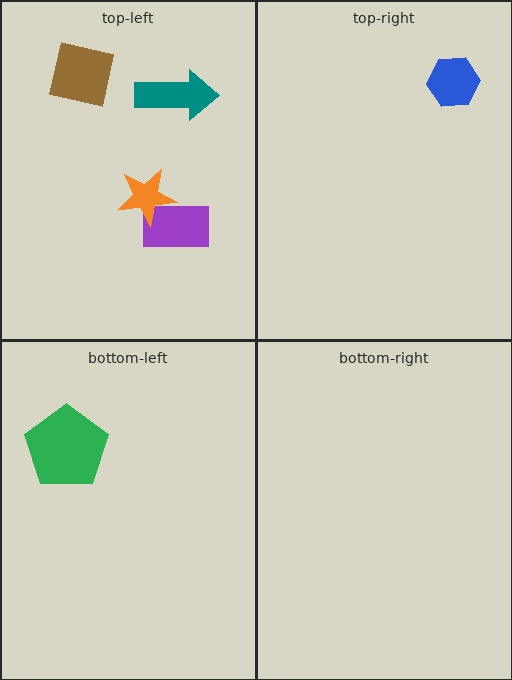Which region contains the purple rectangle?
The top-left region.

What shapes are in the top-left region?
The purple rectangle, the orange star, the brown square, the teal arrow.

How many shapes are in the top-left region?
4.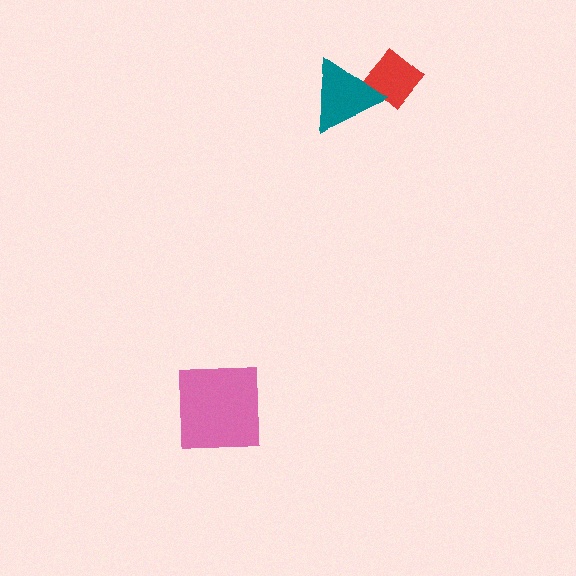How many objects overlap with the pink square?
0 objects overlap with the pink square.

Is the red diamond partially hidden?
Yes, it is partially covered by another shape.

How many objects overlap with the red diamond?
1 object overlaps with the red diamond.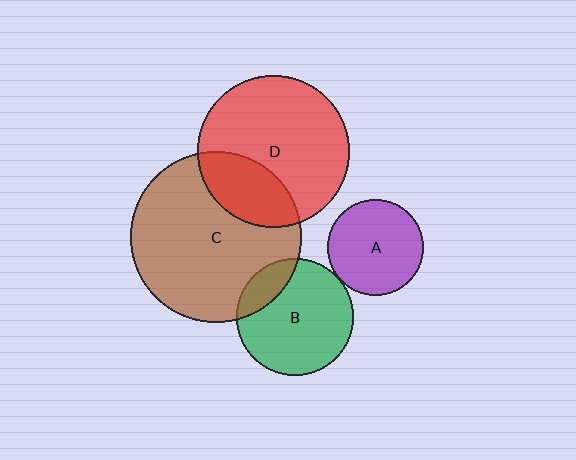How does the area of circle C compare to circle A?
Approximately 3.1 times.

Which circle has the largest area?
Circle C (brown).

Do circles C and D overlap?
Yes.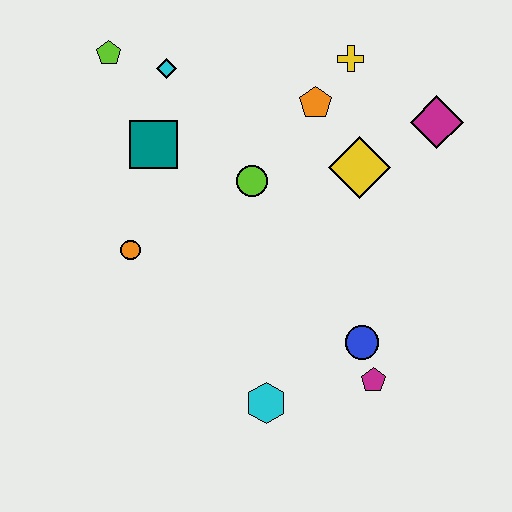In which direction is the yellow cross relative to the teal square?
The yellow cross is to the right of the teal square.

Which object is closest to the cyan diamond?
The lime pentagon is closest to the cyan diamond.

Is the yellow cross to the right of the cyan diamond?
Yes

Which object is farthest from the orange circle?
The magenta diamond is farthest from the orange circle.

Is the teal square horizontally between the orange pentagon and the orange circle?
Yes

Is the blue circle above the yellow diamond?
No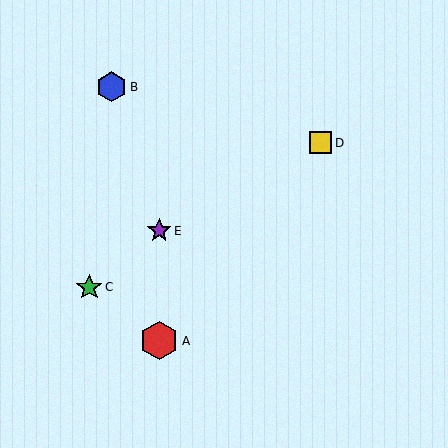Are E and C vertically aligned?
No, E is at x≈159 and C is at x≈89.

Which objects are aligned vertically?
Objects A, E are aligned vertically.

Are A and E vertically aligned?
Yes, both are at x≈159.